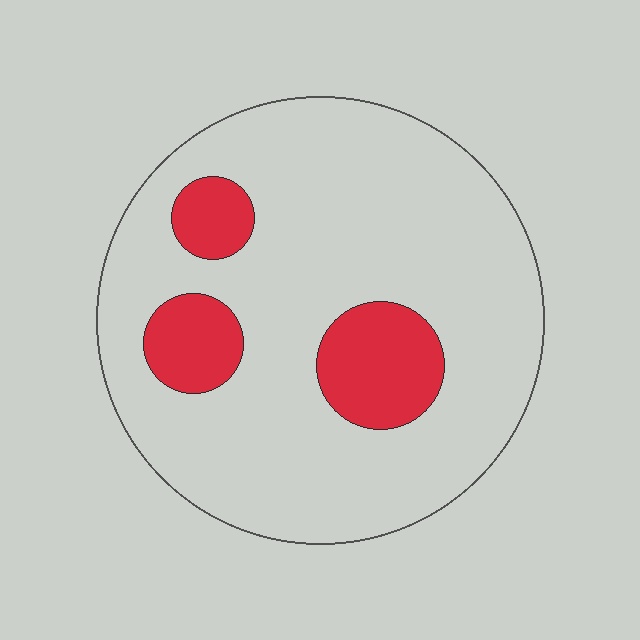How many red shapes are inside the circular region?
3.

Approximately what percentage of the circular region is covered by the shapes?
Approximately 15%.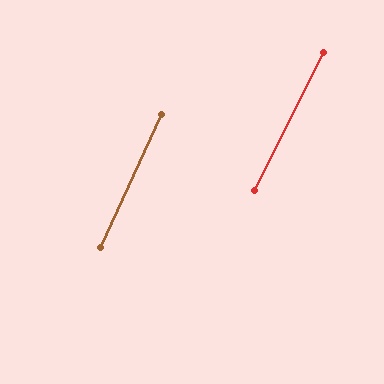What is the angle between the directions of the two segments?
Approximately 2 degrees.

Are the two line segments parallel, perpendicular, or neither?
Parallel — their directions differ by only 1.8°.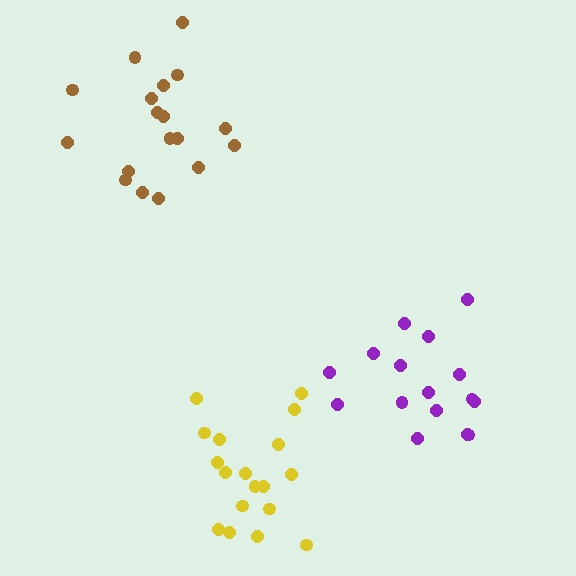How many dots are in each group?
Group 1: 16 dots, Group 2: 18 dots, Group 3: 18 dots (52 total).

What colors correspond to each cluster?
The clusters are colored: purple, yellow, brown.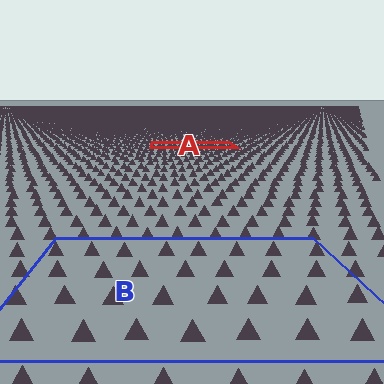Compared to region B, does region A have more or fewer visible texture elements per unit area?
Region A has more texture elements per unit area — they are packed more densely because it is farther away.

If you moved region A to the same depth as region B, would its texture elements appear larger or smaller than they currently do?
They would appear larger. At a closer depth, the same texture elements are projected at a bigger on-screen size.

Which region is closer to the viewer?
Region B is closer. The texture elements there are larger and more spread out.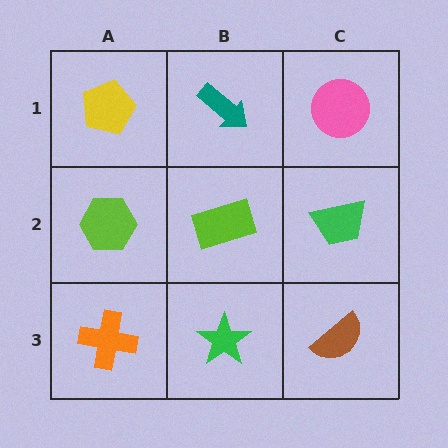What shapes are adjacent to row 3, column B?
A lime rectangle (row 2, column B), an orange cross (row 3, column A), a brown semicircle (row 3, column C).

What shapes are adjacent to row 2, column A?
A yellow pentagon (row 1, column A), an orange cross (row 3, column A), a lime rectangle (row 2, column B).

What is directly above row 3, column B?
A lime rectangle.